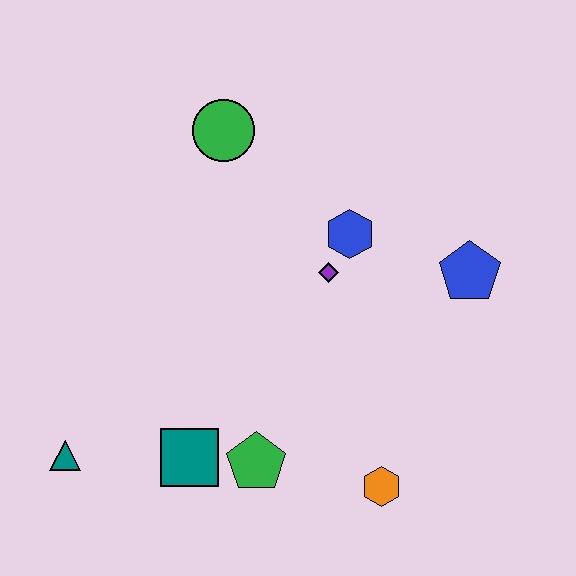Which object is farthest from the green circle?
The orange hexagon is farthest from the green circle.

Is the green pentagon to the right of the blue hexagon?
No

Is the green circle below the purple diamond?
No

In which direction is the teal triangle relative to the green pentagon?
The teal triangle is to the left of the green pentagon.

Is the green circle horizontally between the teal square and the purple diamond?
Yes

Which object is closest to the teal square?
The green pentagon is closest to the teal square.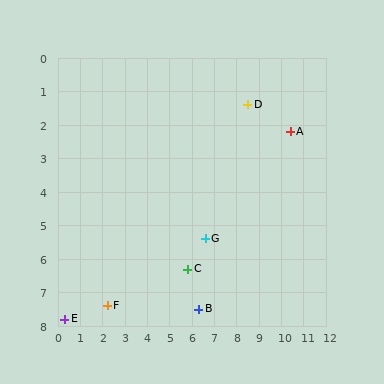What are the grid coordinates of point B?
Point B is at approximately (6.3, 7.5).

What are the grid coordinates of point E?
Point E is at approximately (0.3, 7.8).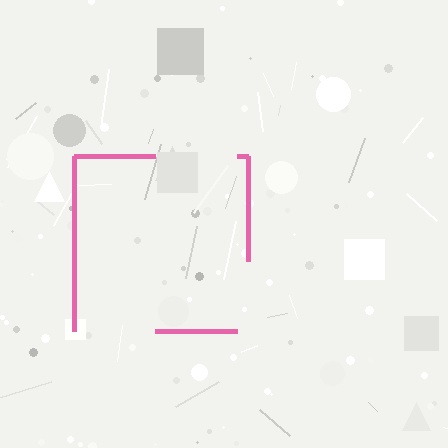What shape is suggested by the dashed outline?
The dashed outline suggests a square.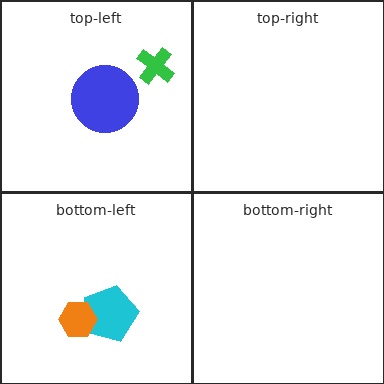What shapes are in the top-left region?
The blue circle, the green cross.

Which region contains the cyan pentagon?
The bottom-left region.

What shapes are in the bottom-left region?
The cyan pentagon, the orange hexagon.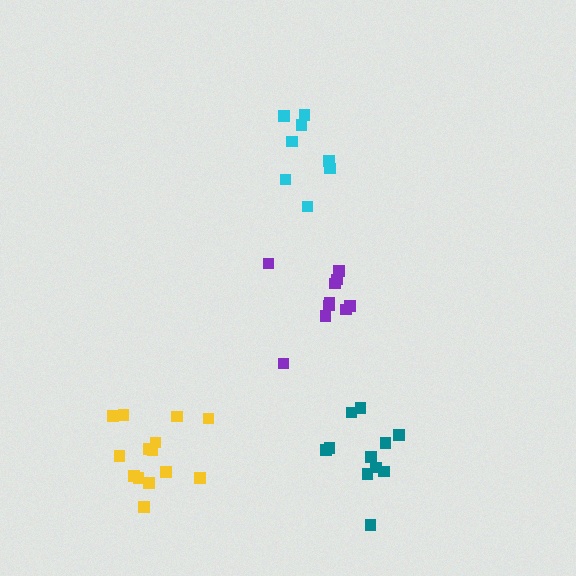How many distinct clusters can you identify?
There are 4 distinct clusters.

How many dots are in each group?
Group 1: 8 dots, Group 2: 10 dots, Group 3: 14 dots, Group 4: 11 dots (43 total).